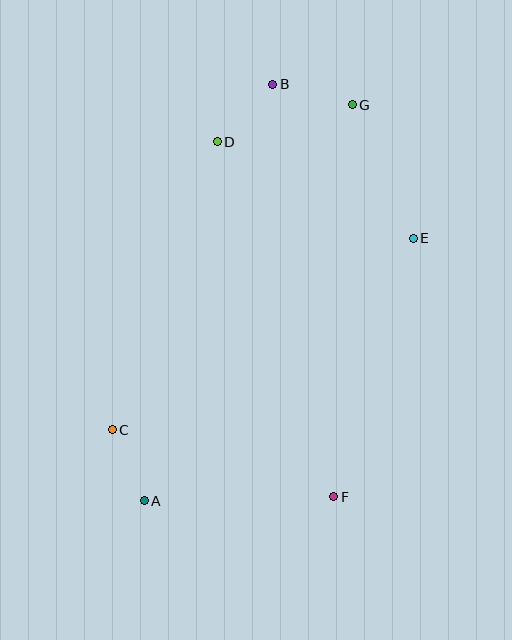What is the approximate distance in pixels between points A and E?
The distance between A and E is approximately 376 pixels.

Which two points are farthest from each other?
Points A and G are farthest from each other.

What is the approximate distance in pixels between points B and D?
The distance between B and D is approximately 80 pixels.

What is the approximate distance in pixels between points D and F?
The distance between D and F is approximately 374 pixels.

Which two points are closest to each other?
Points A and C are closest to each other.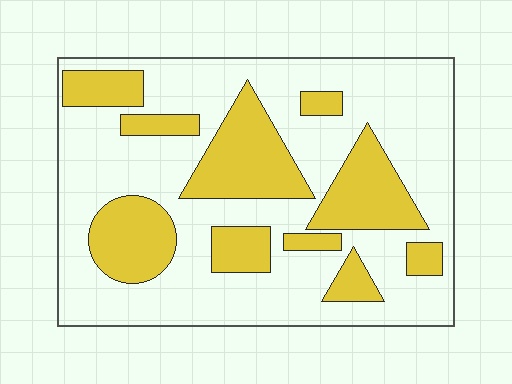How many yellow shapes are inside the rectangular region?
10.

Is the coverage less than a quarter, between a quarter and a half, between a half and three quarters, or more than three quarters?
Between a quarter and a half.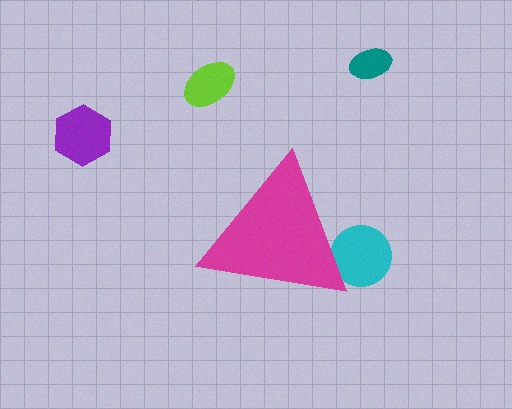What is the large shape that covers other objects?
A magenta triangle.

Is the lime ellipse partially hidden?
No, the lime ellipse is fully visible.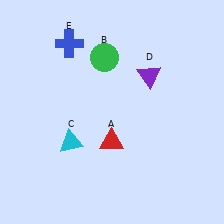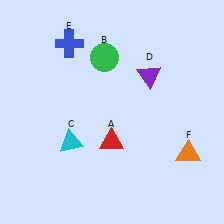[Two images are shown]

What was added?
An orange triangle (F) was added in Image 2.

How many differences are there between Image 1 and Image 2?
There is 1 difference between the two images.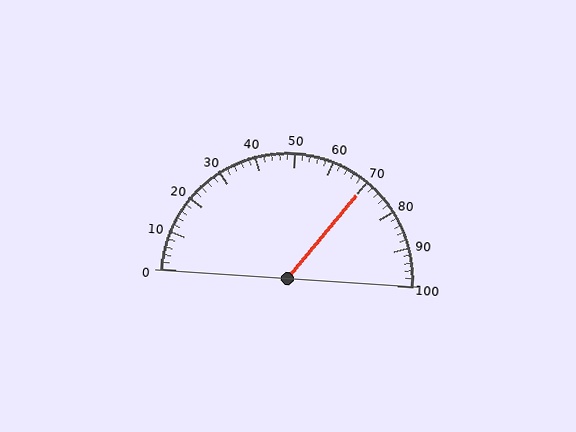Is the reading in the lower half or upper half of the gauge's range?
The reading is in the upper half of the range (0 to 100).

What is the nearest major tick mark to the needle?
The nearest major tick mark is 70.